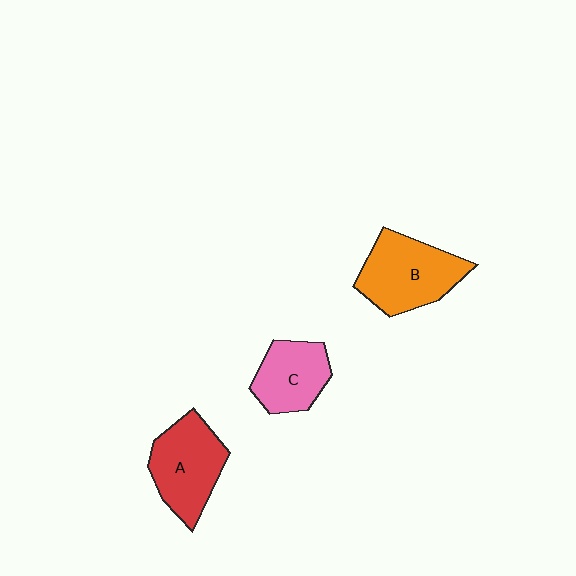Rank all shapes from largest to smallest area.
From largest to smallest: B (orange), A (red), C (pink).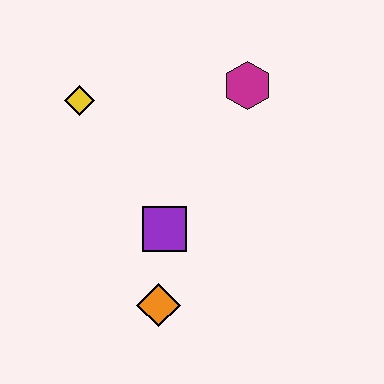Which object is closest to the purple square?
The orange diamond is closest to the purple square.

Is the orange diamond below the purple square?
Yes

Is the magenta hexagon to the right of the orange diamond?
Yes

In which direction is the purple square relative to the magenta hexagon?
The purple square is below the magenta hexagon.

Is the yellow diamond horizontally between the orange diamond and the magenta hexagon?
No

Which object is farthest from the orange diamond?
The magenta hexagon is farthest from the orange diamond.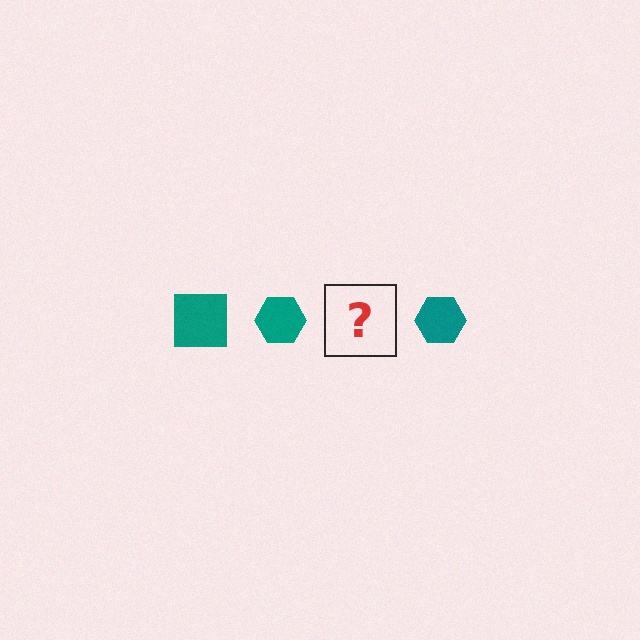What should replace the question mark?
The question mark should be replaced with a teal square.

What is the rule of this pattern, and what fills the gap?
The rule is that the pattern cycles through square, hexagon shapes in teal. The gap should be filled with a teal square.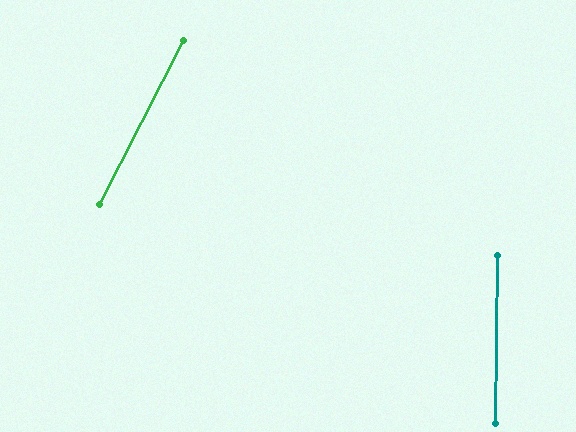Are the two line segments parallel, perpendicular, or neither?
Neither parallel nor perpendicular — they differ by about 27°.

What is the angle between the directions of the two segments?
Approximately 27 degrees.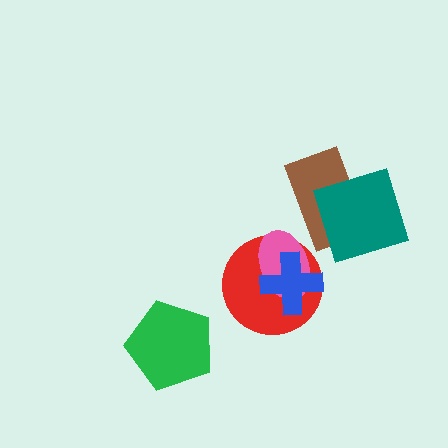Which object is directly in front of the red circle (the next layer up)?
The pink ellipse is directly in front of the red circle.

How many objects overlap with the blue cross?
2 objects overlap with the blue cross.